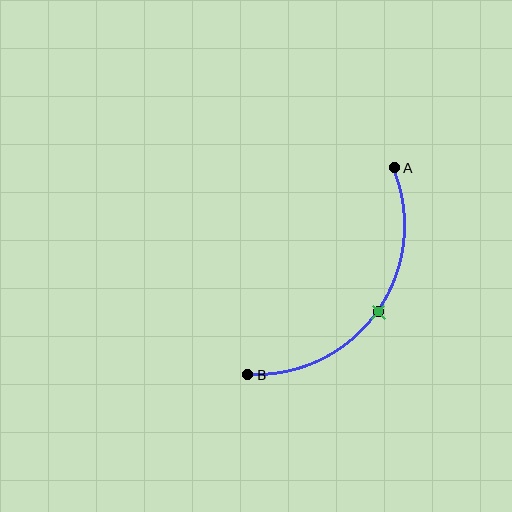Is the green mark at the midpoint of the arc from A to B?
Yes. The green mark lies on the arc at equal arc-length from both A and B — it is the arc midpoint.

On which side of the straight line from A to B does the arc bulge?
The arc bulges below and to the right of the straight line connecting A and B.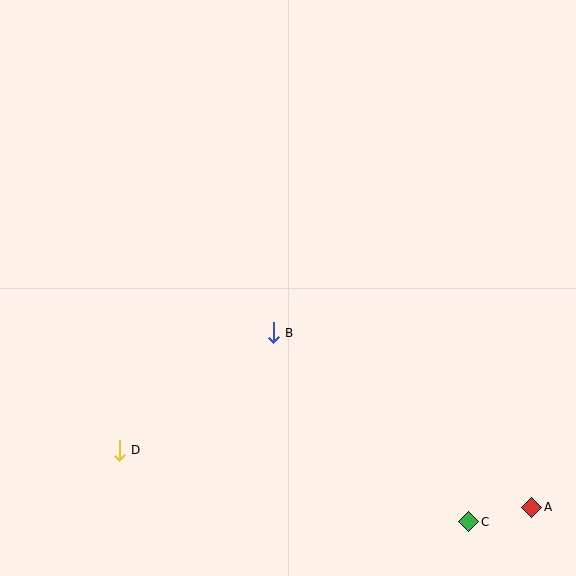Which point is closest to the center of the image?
Point B at (273, 333) is closest to the center.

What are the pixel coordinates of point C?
Point C is at (469, 522).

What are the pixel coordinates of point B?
Point B is at (273, 333).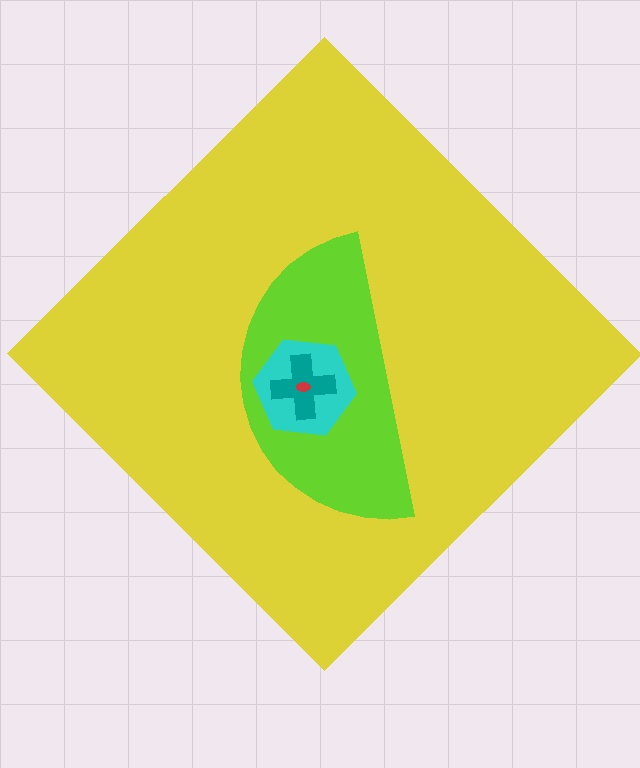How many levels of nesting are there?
5.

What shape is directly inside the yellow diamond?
The lime semicircle.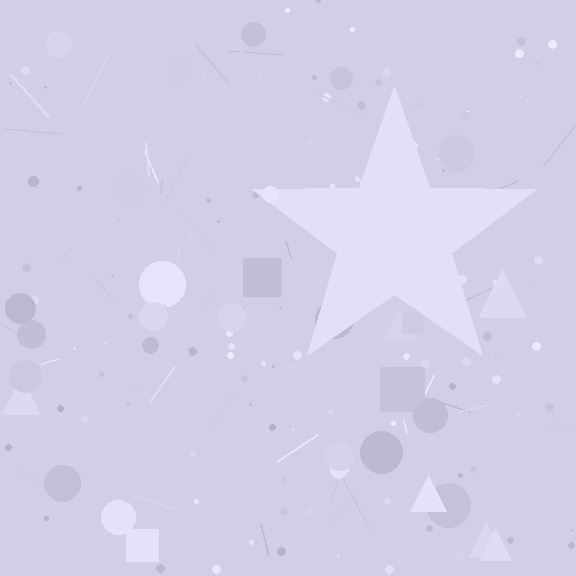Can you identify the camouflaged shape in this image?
The camouflaged shape is a star.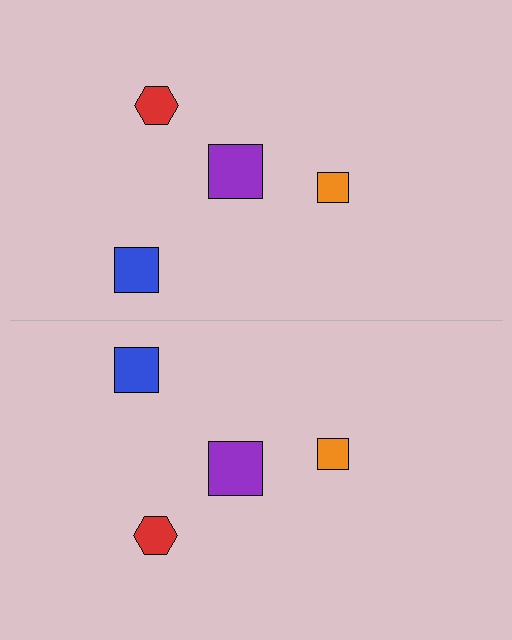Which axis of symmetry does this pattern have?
The pattern has a horizontal axis of symmetry running through the center of the image.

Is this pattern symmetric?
Yes, this pattern has bilateral (reflection) symmetry.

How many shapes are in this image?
There are 8 shapes in this image.